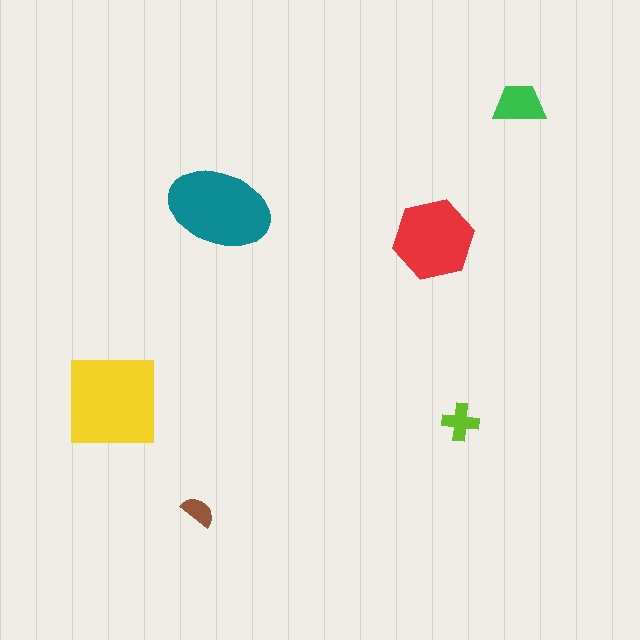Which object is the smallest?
The brown semicircle.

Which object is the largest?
The yellow square.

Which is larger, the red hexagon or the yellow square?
The yellow square.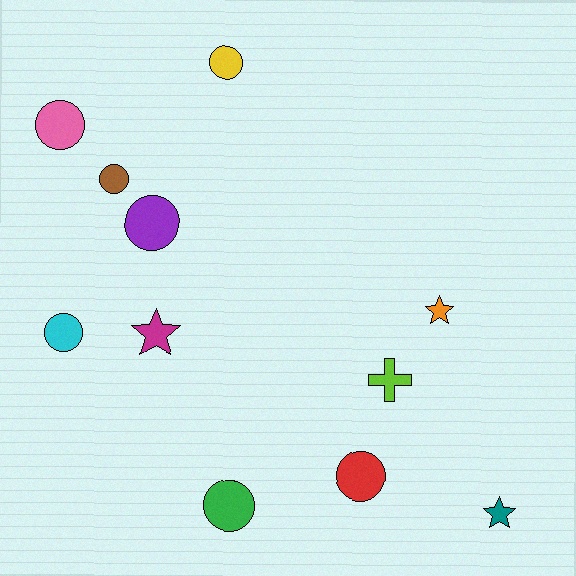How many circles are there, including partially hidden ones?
There are 7 circles.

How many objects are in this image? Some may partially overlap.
There are 11 objects.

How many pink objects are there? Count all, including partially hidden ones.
There is 1 pink object.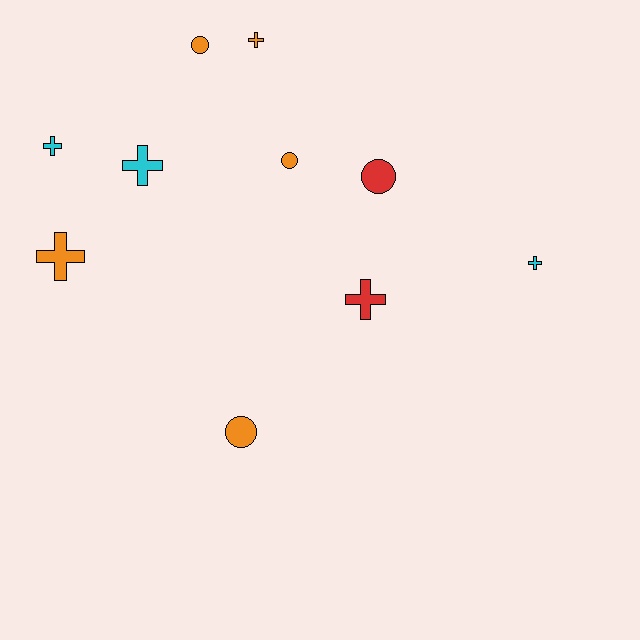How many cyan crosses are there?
There are 3 cyan crosses.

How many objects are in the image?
There are 10 objects.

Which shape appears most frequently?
Cross, with 6 objects.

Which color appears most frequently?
Orange, with 5 objects.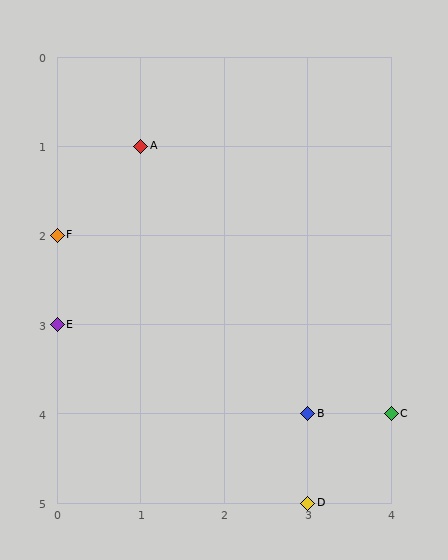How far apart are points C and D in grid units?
Points C and D are 1 column and 1 row apart (about 1.4 grid units diagonally).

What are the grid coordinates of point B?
Point B is at grid coordinates (3, 4).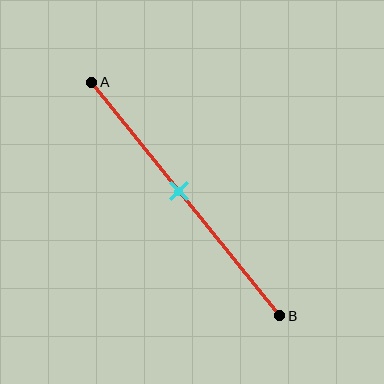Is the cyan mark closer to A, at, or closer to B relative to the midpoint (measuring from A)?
The cyan mark is closer to point A than the midpoint of segment AB.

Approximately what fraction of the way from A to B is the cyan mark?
The cyan mark is approximately 45% of the way from A to B.